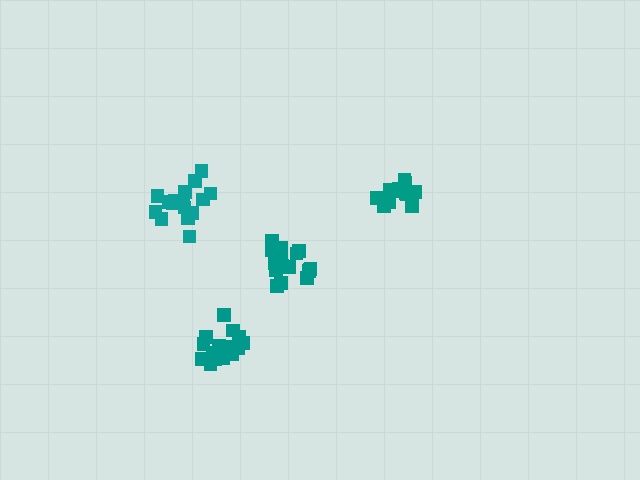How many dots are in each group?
Group 1: 16 dots, Group 2: 15 dots, Group 3: 14 dots, Group 4: 17 dots (62 total).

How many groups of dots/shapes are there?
There are 4 groups.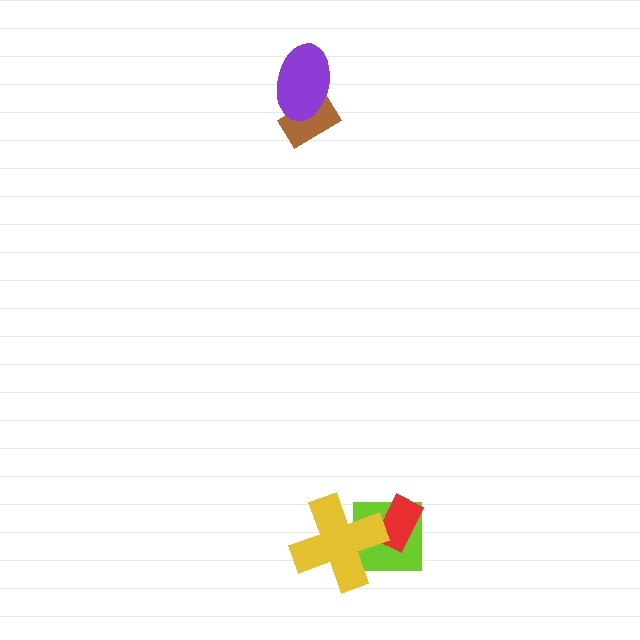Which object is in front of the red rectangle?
The yellow cross is in front of the red rectangle.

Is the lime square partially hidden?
Yes, it is partially covered by another shape.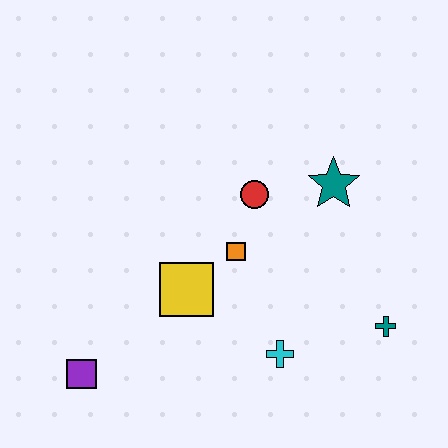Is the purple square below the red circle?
Yes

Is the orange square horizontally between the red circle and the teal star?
No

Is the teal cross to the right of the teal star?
Yes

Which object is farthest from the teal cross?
The purple square is farthest from the teal cross.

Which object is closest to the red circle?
The orange square is closest to the red circle.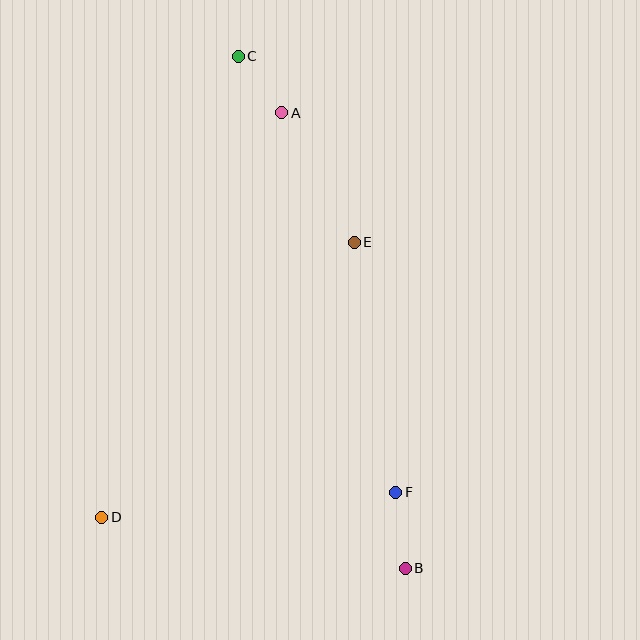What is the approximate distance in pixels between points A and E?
The distance between A and E is approximately 149 pixels.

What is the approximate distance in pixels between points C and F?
The distance between C and F is approximately 464 pixels.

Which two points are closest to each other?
Points A and C are closest to each other.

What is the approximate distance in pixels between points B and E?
The distance between B and E is approximately 330 pixels.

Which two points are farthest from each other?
Points B and C are farthest from each other.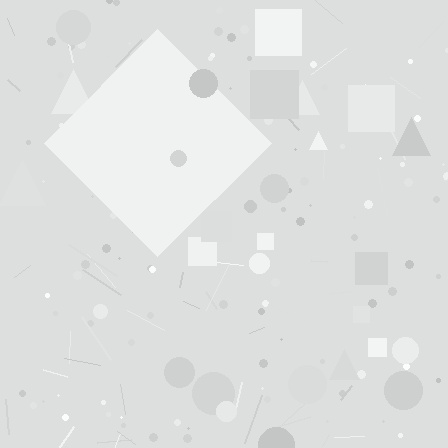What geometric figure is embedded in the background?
A diamond is embedded in the background.